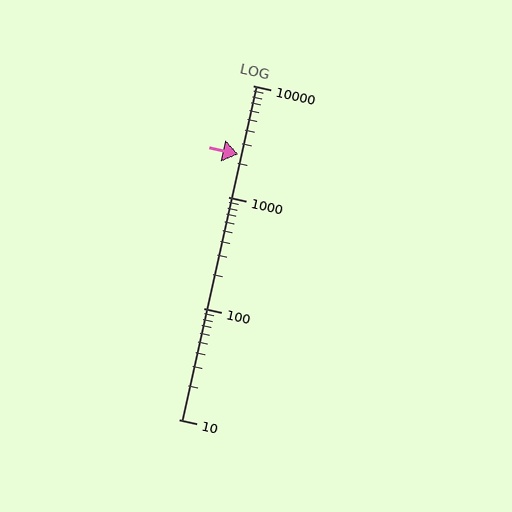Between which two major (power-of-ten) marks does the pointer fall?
The pointer is between 1000 and 10000.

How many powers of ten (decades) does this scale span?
The scale spans 3 decades, from 10 to 10000.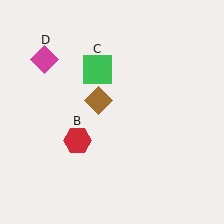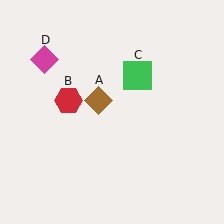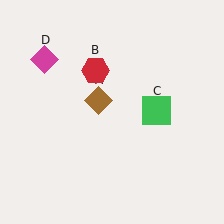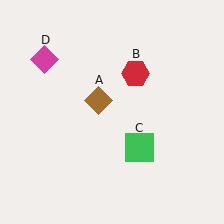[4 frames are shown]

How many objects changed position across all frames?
2 objects changed position: red hexagon (object B), green square (object C).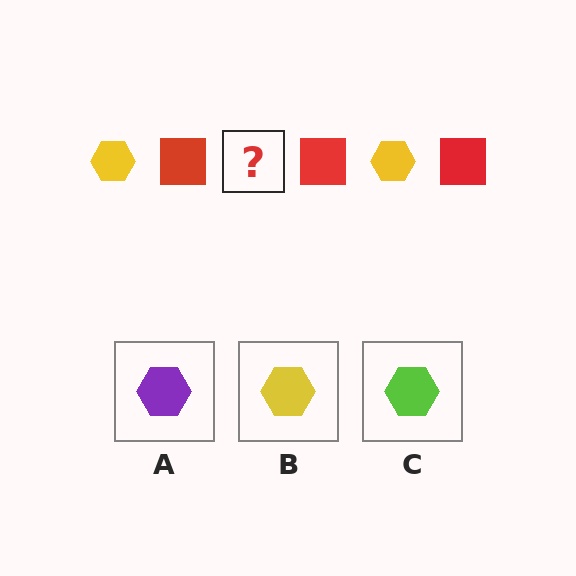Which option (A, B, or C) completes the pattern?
B.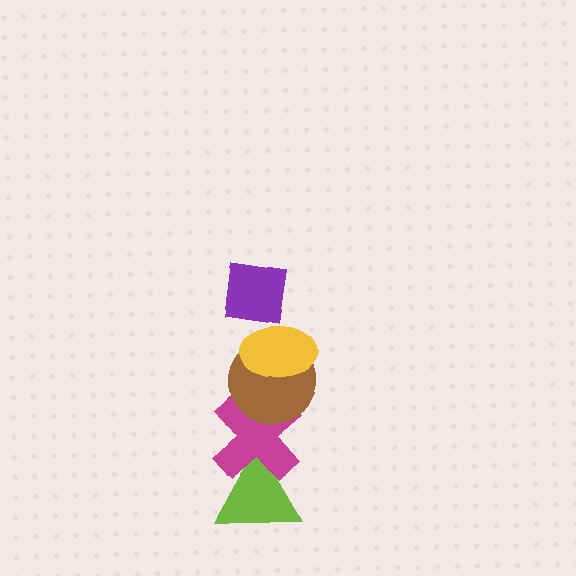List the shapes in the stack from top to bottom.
From top to bottom: the purple square, the yellow ellipse, the brown circle, the magenta cross, the lime triangle.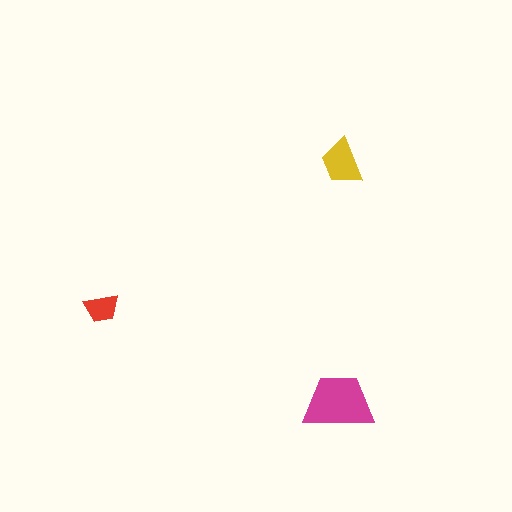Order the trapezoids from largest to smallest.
the magenta one, the yellow one, the red one.